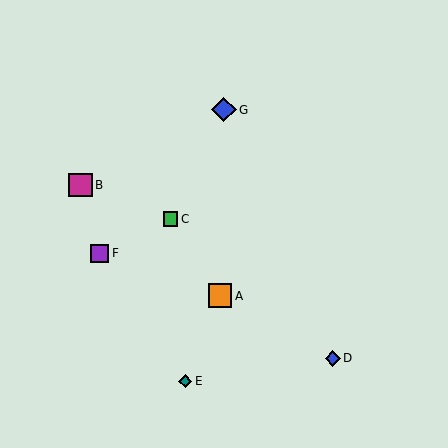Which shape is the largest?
The blue diamond (labeled G) is the largest.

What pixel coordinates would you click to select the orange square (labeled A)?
Click at (220, 296) to select the orange square A.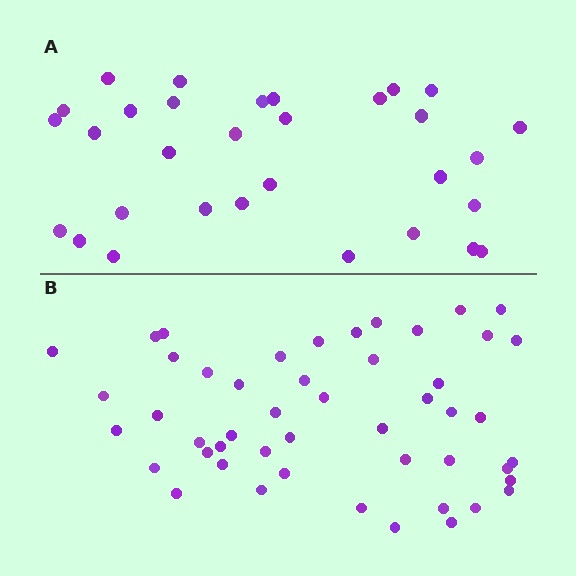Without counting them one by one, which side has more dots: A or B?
Region B (the bottom region) has more dots.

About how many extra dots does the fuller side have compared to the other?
Region B has approximately 20 more dots than region A.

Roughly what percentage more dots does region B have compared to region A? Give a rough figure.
About 60% more.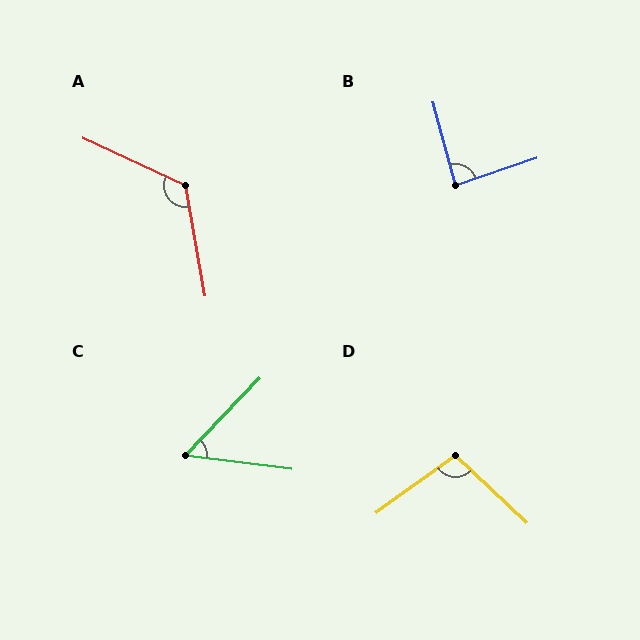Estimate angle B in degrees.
Approximately 87 degrees.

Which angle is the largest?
A, at approximately 125 degrees.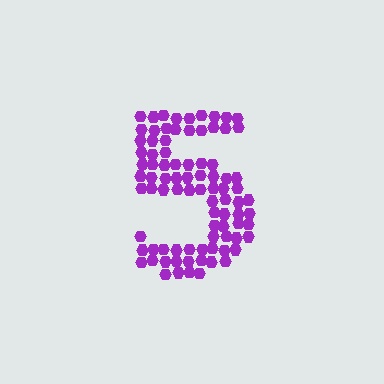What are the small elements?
The small elements are hexagons.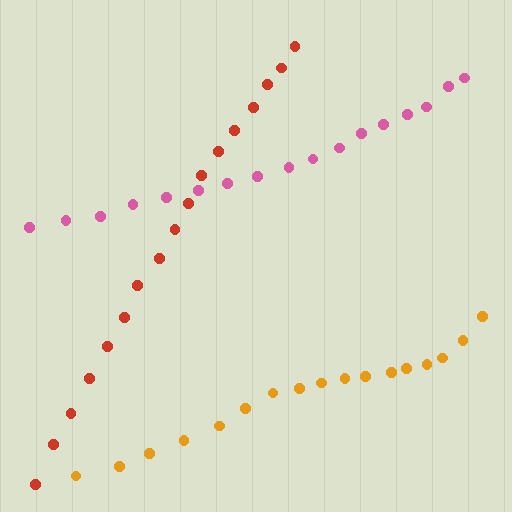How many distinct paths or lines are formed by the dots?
There are 3 distinct paths.